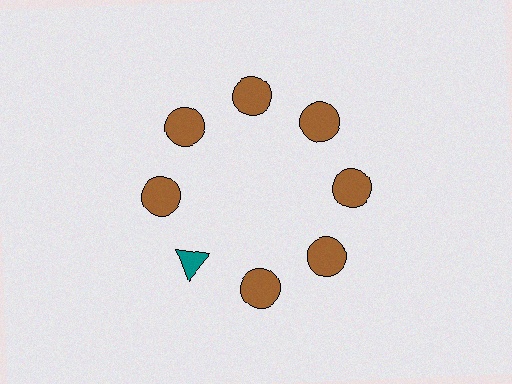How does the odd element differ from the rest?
It differs in both color (teal instead of brown) and shape (triangle instead of circle).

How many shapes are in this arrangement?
There are 8 shapes arranged in a ring pattern.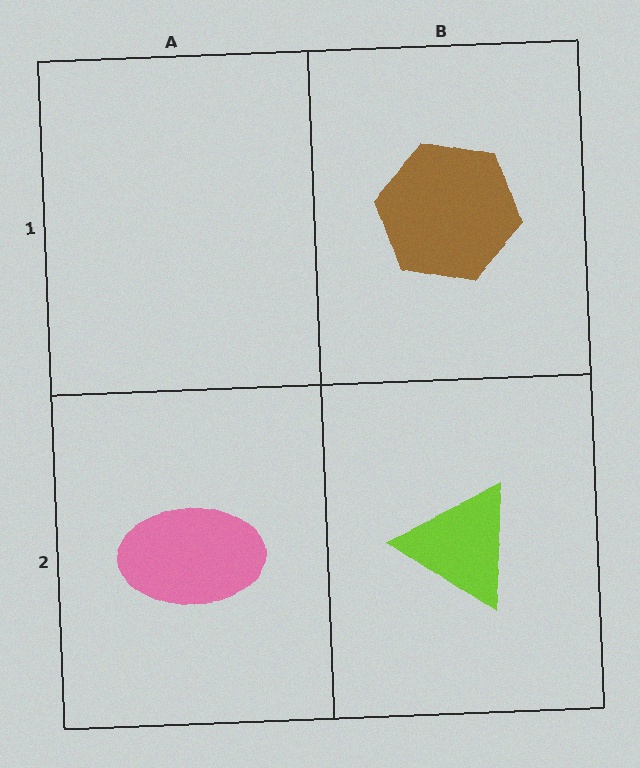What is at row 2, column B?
A lime triangle.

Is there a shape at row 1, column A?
No, that cell is empty.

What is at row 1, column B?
A brown hexagon.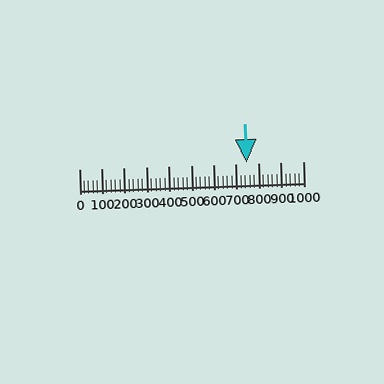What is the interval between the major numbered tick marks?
The major tick marks are spaced 100 units apart.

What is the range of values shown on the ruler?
The ruler shows values from 0 to 1000.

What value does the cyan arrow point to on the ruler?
The cyan arrow points to approximately 750.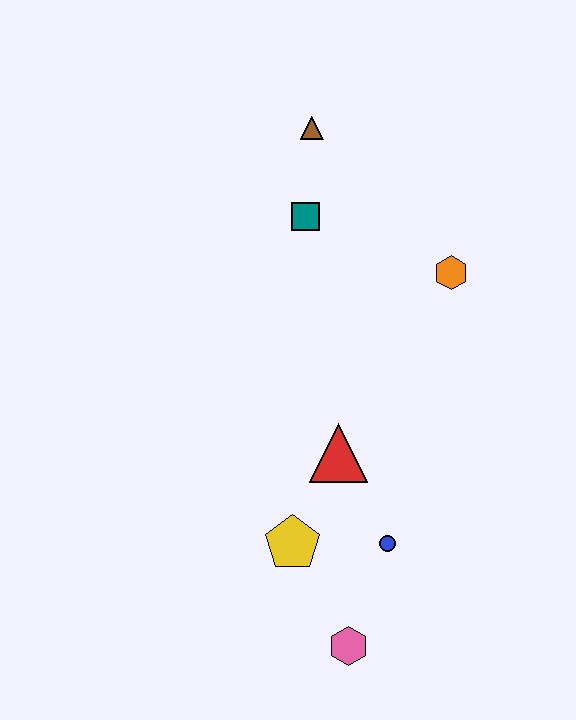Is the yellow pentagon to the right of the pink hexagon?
No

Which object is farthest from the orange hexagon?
The pink hexagon is farthest from the orange hexagon.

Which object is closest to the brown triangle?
The teal square is closest to the brown triangle.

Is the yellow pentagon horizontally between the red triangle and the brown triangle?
No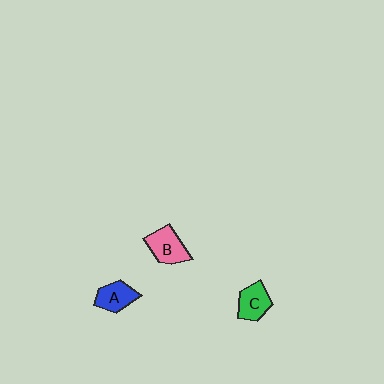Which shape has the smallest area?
Shape A (blue).